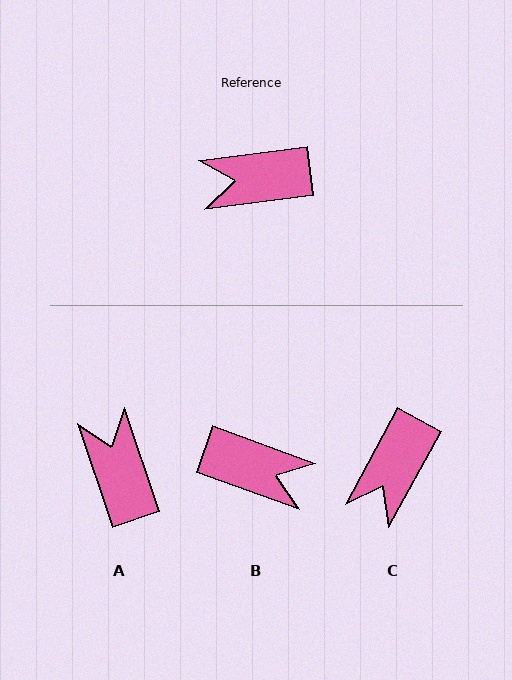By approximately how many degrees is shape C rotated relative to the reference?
Approximately 54 degrees counter-clockwise.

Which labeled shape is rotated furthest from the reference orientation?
B, about 153 degrees away.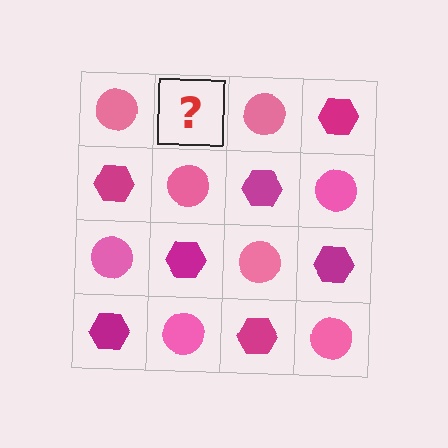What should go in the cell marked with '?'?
The missing cell should contain a magenta hexagon.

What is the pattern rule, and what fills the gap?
The rule is that it alternates pink circle and magenta hexagon in a checkerboard pattern. The gap should be filled with a magenta hexagon.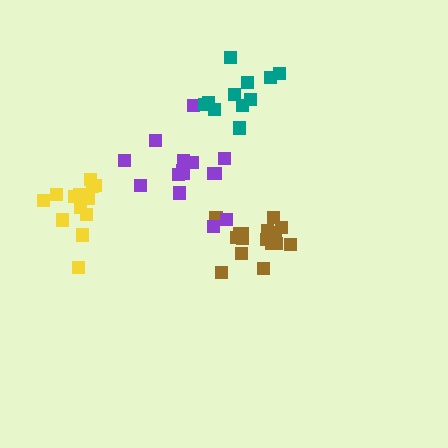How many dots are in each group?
Group 1: 17 dots, Group 2: 14 dots, Group 3: 15 dots, Group 4: 11 dots (57 total).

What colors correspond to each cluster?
The clusters are colored: brown, yellow, purple, teal.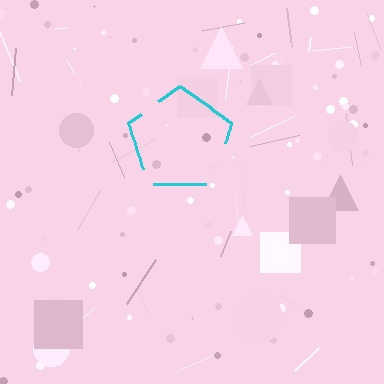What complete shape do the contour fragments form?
The contour fragments form a pentagon.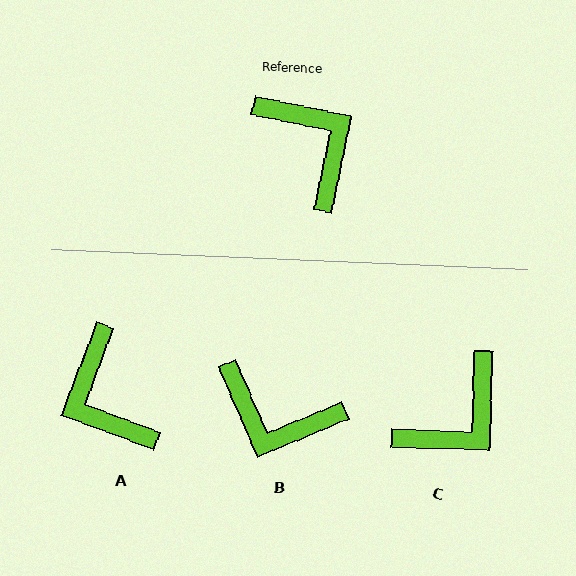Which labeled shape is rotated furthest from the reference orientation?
A, about 171 degrees away.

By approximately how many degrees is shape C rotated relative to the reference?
Approximately 80 degrees clockwise.